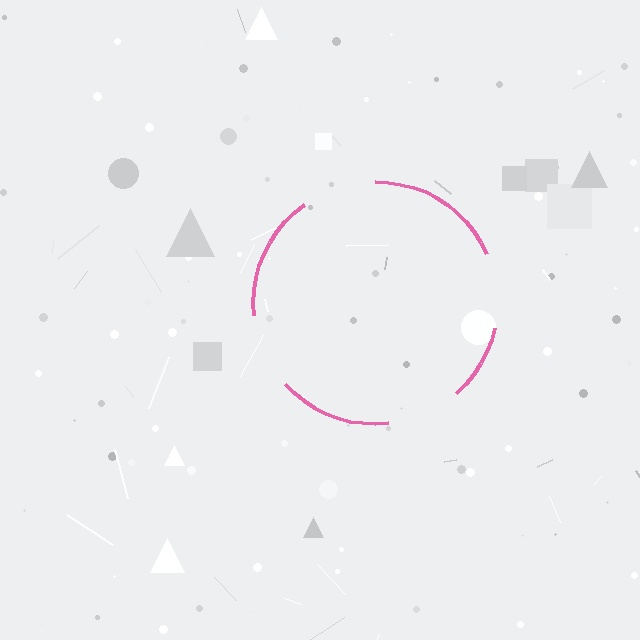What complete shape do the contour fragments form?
The contour fragments form a circle.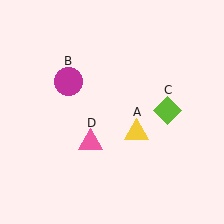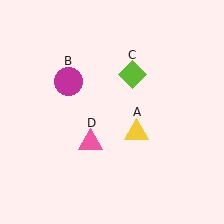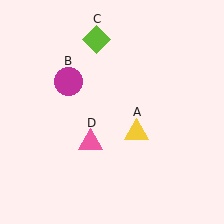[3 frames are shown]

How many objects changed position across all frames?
1 object changed position: lime diamond (object C).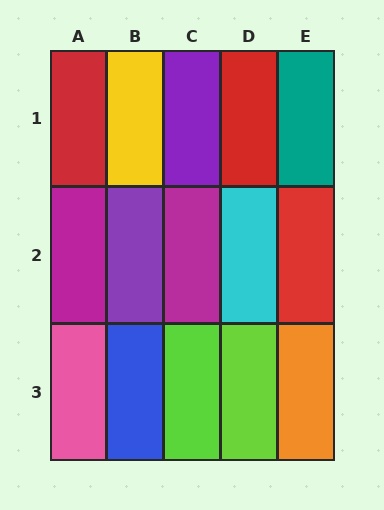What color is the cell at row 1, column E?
Teal.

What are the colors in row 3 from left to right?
Pink, blue, lime, lime, orange.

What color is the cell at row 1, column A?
Red.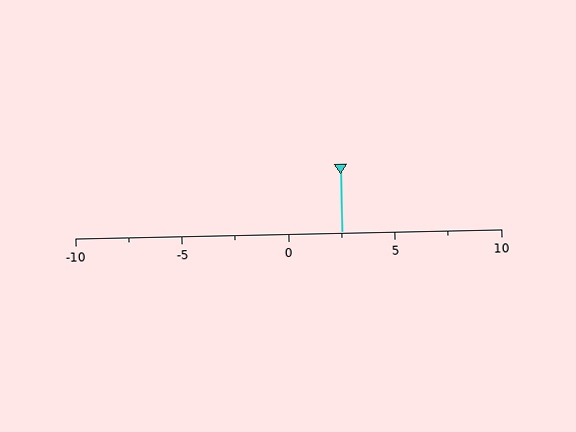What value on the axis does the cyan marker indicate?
The marker indicates approximately 2.5.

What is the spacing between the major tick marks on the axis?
The major ticks are spaced 5 apart.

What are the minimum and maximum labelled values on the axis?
The axis runs from -10 to 10.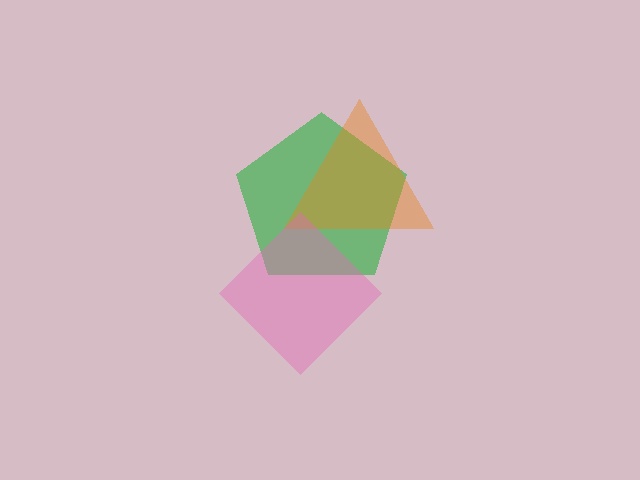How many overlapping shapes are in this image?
There are 3 overlapping shapes in the image.